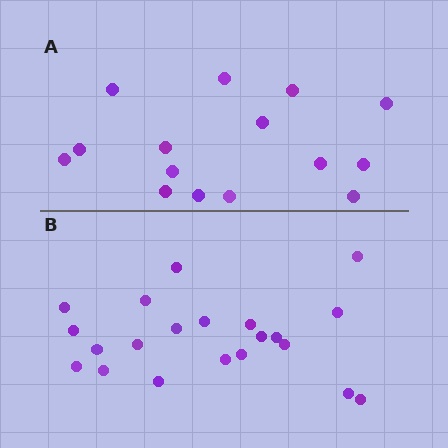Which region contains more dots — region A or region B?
Region B (the bottom region) has more dots.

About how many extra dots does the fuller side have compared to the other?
Region B has about 6 more dots than region A.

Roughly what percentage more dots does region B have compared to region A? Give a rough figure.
About 40% more.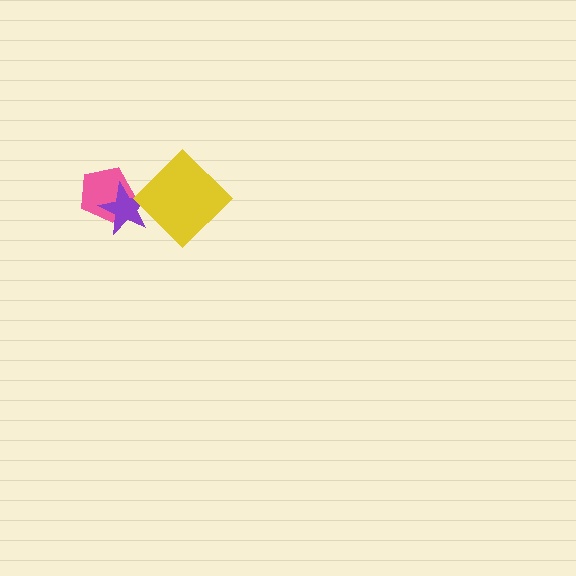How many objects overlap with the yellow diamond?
1 object overlaps with the yellow diamond.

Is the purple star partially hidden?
Yes, it is partially covered by another shape.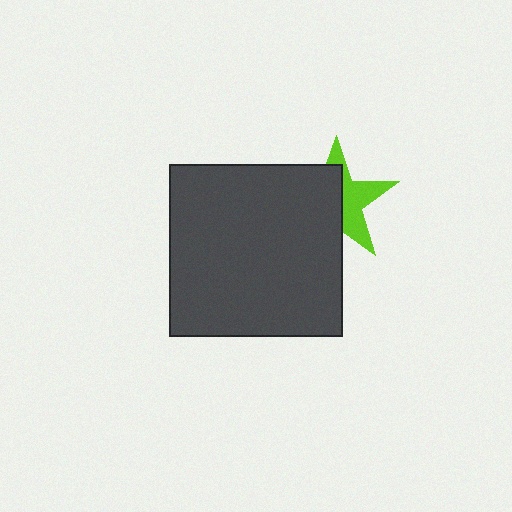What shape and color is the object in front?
The object in front is a dark gray square.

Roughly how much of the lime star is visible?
A small part of it is visible (roughly 44%).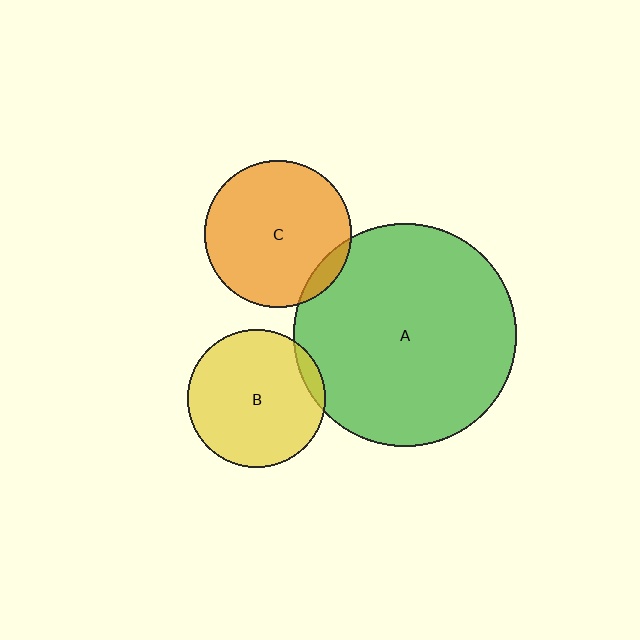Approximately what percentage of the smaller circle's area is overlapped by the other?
Approximately 10%.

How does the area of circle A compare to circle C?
Approximately 2.3 times.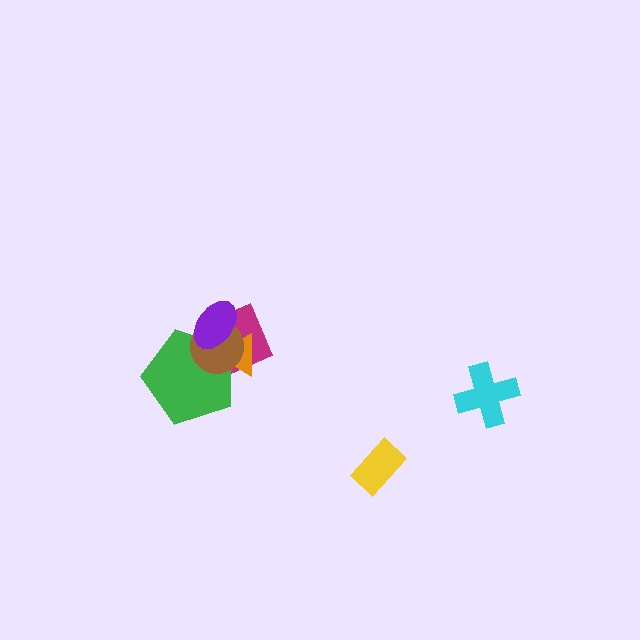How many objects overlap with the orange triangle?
4 objects overlap with the orange triangle.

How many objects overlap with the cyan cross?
0 objects overlap with the cyan cross.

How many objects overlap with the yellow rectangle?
0 objects overlap with the yellow rectangle.